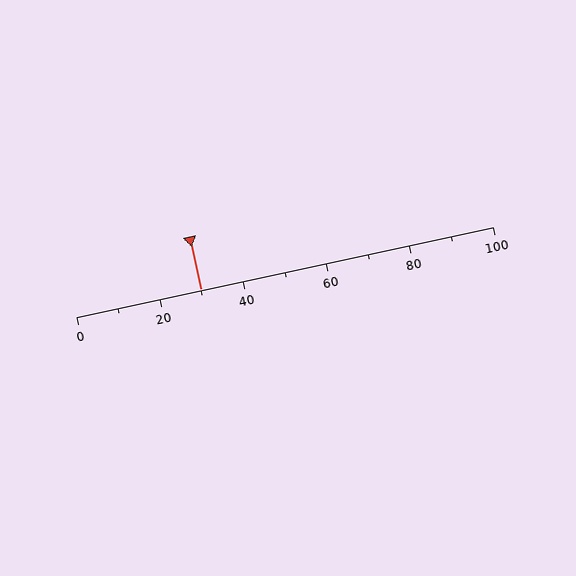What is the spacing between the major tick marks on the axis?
The major ticks are spaced 20 apart.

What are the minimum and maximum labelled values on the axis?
The axis runs from 0 to 100.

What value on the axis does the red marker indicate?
The marker indicates approximately 30.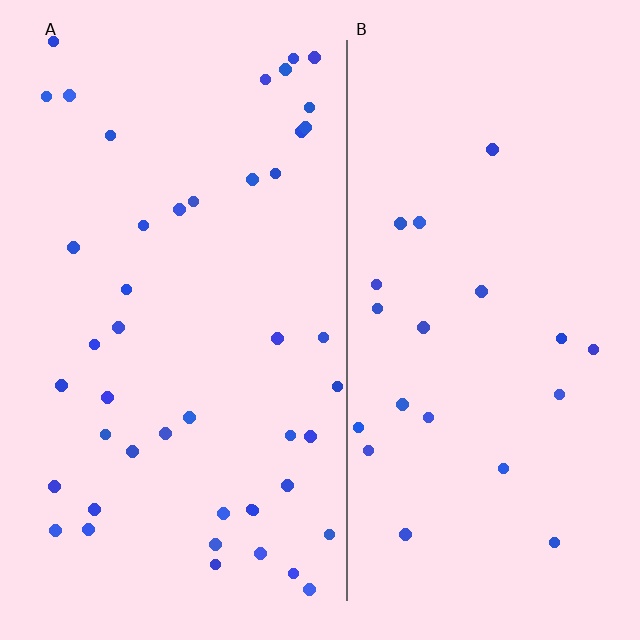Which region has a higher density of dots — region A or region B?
A (the left).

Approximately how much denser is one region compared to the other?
Approximately 2.2× — region A over region B.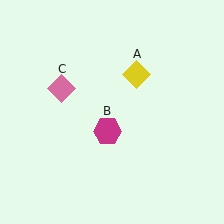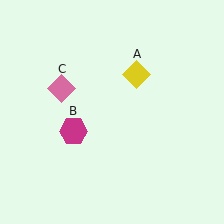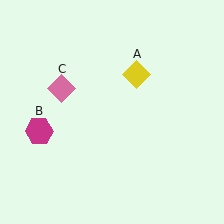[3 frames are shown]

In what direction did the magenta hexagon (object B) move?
The magenta hexagon (object B) moved left.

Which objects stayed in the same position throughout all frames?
Yellow diamond (object A) and pink diamond (object C) remained stationary.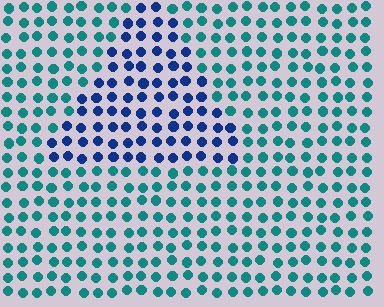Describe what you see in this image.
The image is filled with small teal elements in a uniform arrangement. A triangle-shaped region is visible where the elements are tinted to a slightly different hue, forming a subtle color boundary.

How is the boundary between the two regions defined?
The boundary is defined purely by a slight shift in hue (about 47 degrees). Spacing, size, and orientation are identical on both sides.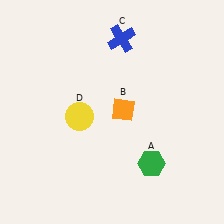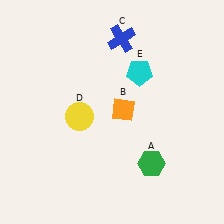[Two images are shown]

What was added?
A cyan pentagon (E) was added in Image 2.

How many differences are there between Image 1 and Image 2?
There is 1 difference between the two images.